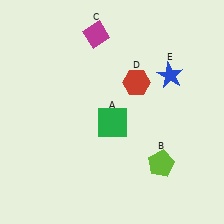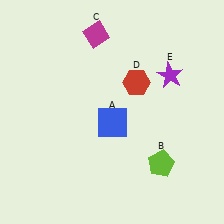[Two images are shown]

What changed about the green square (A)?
In Image 1, A is green. In Image 2, it changed to blue.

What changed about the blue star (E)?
In Image 1, E is blue. In Image 2, it changed to purple.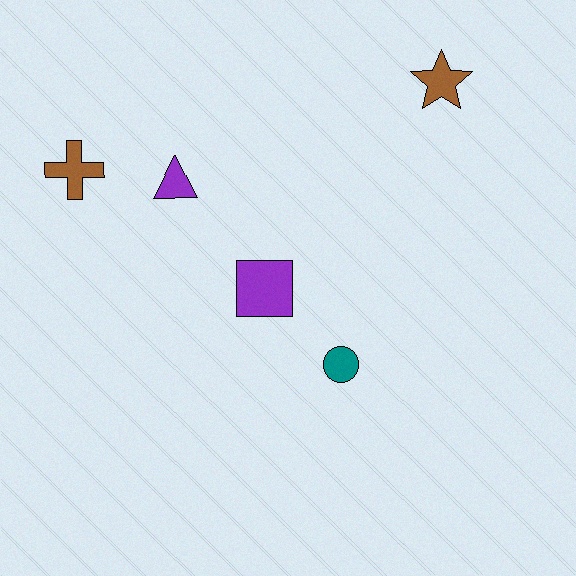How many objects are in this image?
There are 5 objects.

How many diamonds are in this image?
There are no diamonds.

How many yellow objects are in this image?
There are no yellow objects.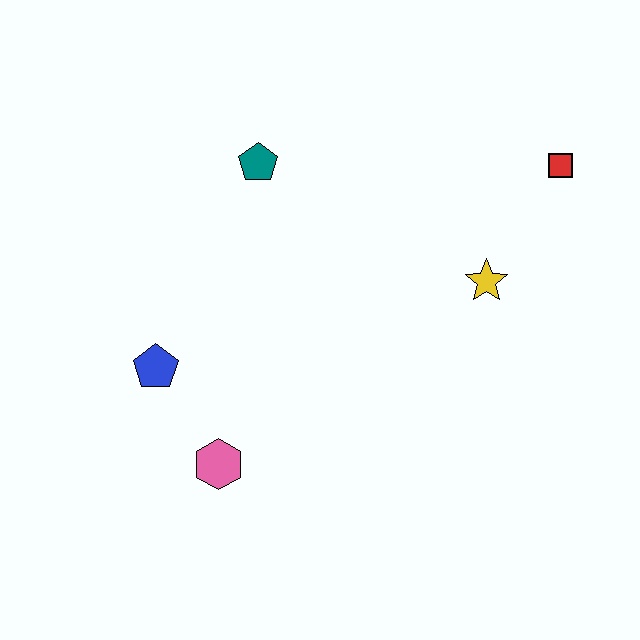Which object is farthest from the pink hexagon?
The red square is farthest from the pink hexagon.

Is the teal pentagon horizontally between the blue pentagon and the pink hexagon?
No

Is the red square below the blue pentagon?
No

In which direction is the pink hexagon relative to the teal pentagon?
The pink hexagon is below the teal pentagon.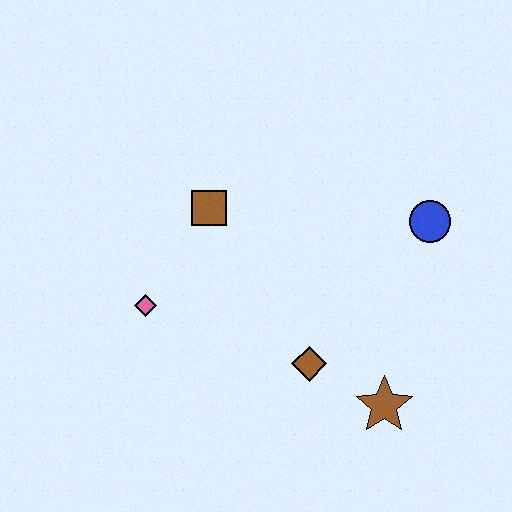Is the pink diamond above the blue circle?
No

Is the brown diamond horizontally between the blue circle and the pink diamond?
Yes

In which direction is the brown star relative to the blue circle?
The brown star is below the blue circle.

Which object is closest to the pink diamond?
The brown square is closest to the pink diamond.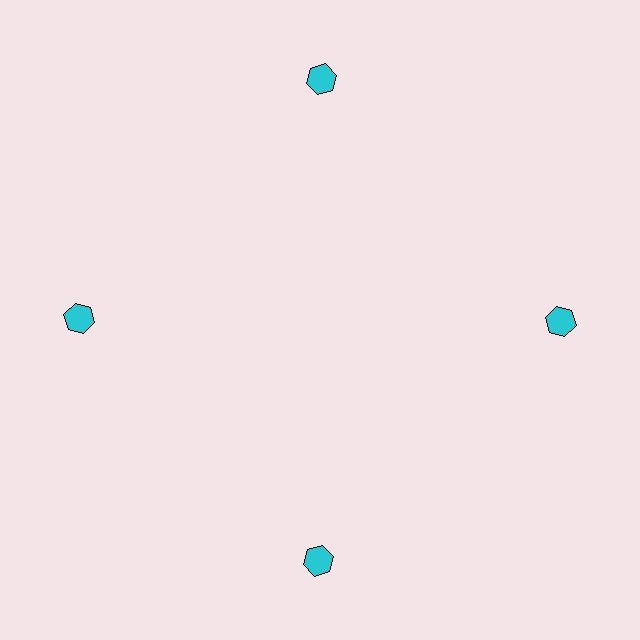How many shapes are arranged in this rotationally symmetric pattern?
There are 4 shapes, arranged in 4 groups of 1.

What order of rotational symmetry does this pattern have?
This pattern has 4-fold rotational symmetry.